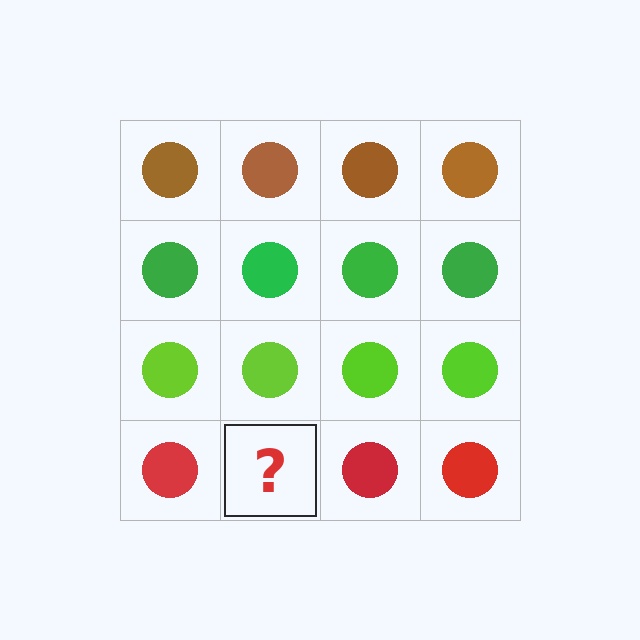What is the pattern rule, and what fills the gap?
The rule is that each row has a consistent color. The gap should be filled with a red circle.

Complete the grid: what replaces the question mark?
The question mark should be replaced with a red circle.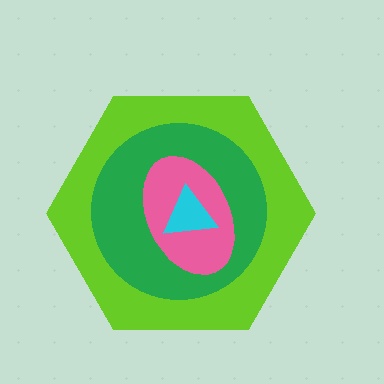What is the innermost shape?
The cyan triangle.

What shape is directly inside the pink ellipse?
The cyan triangle.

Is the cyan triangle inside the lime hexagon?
Yes.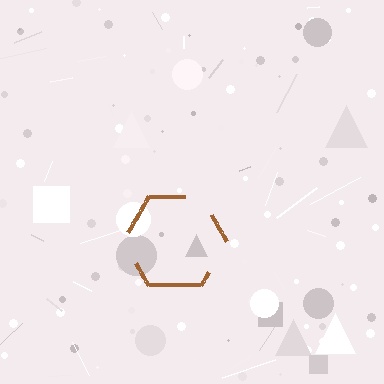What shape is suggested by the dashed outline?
The dashed outline suggests a hexagon.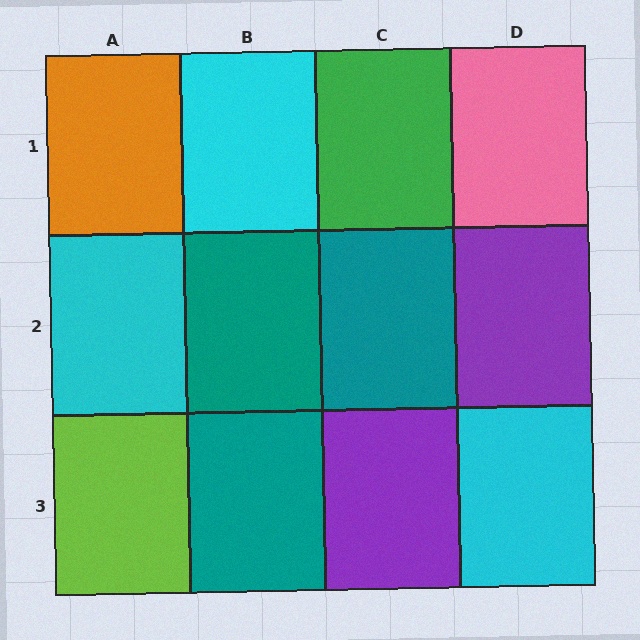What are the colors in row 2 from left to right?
Cyan, teal, teal, purple.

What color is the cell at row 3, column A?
Lime.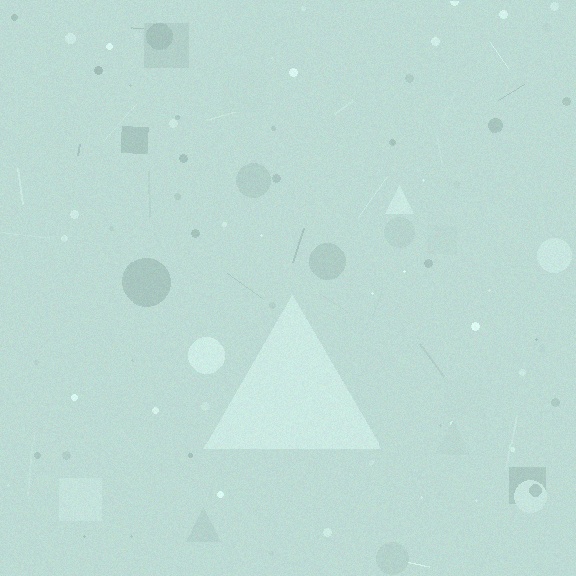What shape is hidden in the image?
A triangle is hidden in the image.